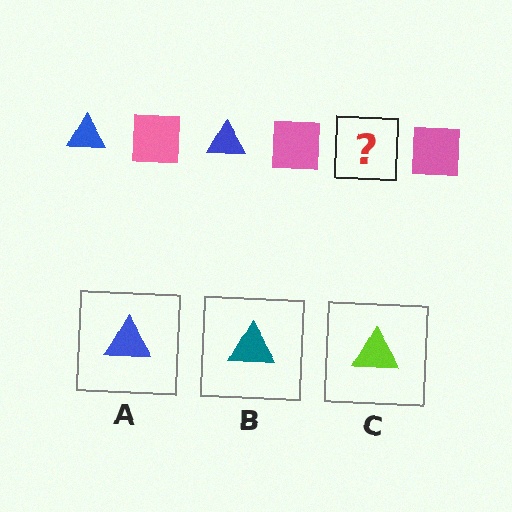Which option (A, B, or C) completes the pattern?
A.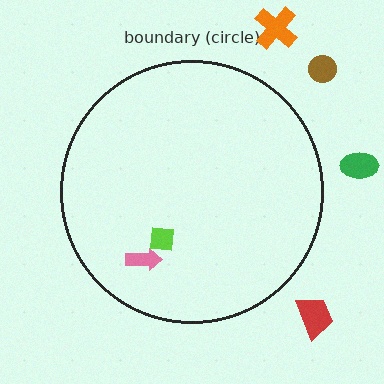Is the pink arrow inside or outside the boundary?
Inside.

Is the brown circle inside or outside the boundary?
Outside.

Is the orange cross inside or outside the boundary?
Outside.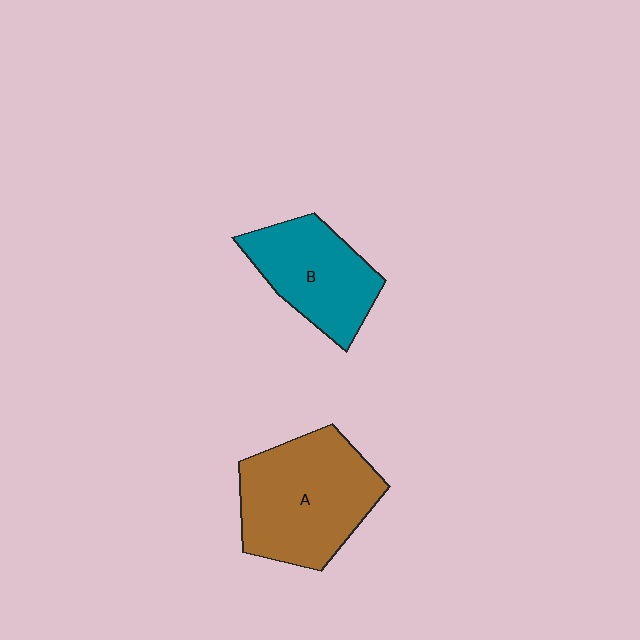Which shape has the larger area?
Shape A (brown).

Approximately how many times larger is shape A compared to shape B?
Approximately 1.4 times.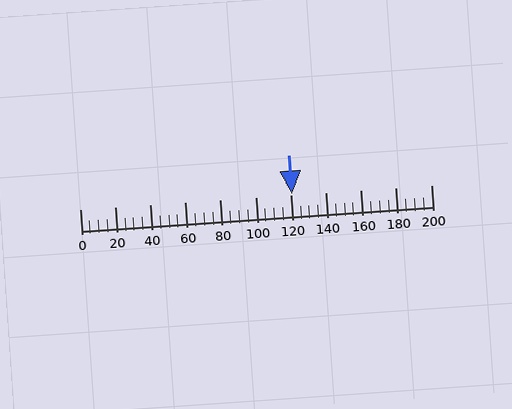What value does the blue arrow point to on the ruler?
The blue arrow points to approximately 121.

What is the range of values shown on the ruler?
The ruler shows values from 0 to 200.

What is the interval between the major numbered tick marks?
The major tick marks are spaced 20 units apart.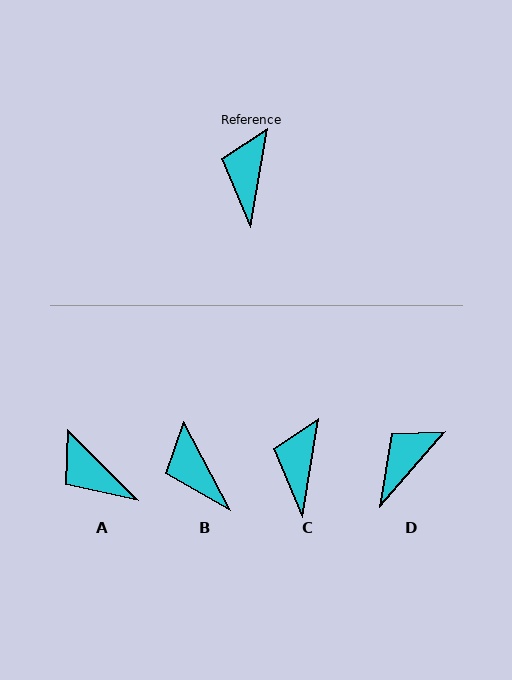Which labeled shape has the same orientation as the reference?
C.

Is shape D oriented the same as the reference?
No, it is off by about 32 degrees.